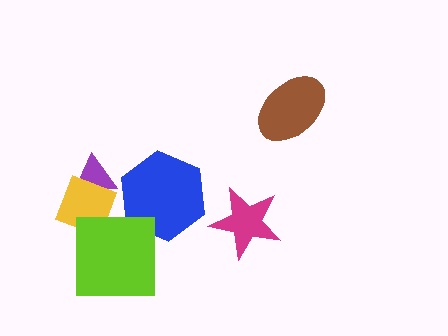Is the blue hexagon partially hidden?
No, no other shape covers it.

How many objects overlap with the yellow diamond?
2 objects overlap with the yellow diamond.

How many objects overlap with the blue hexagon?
0 objects overlap with the blue hexagon.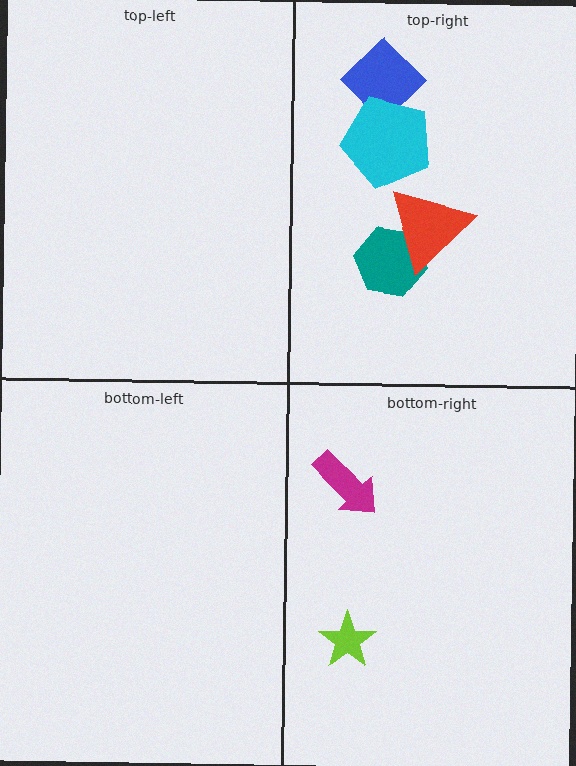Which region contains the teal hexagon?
The top-right region.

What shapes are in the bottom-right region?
The lime star, the magenta arrow.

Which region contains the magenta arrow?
The bottom-right region.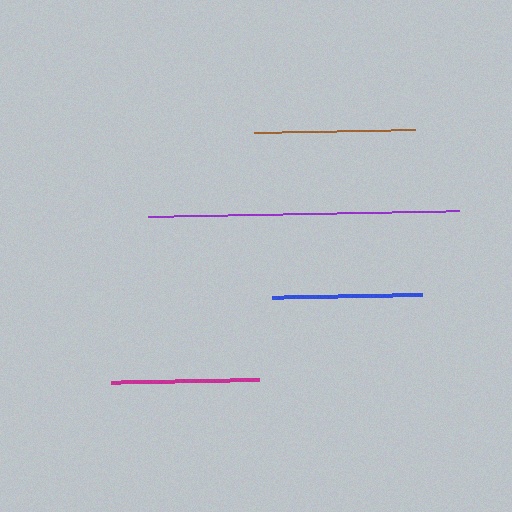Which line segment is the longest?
The purple line is the longest at approximately 311 pixels.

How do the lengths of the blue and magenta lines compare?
The blue and magenta lines are approximately the same length.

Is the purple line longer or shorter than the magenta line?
The purple line is longer than the magenta line.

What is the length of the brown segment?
The brown segment is approximately 161 pixels long.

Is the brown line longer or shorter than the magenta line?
The brown line is longer than the magenta line.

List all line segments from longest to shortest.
From longest to shortest: purple, brown, blue, magenta.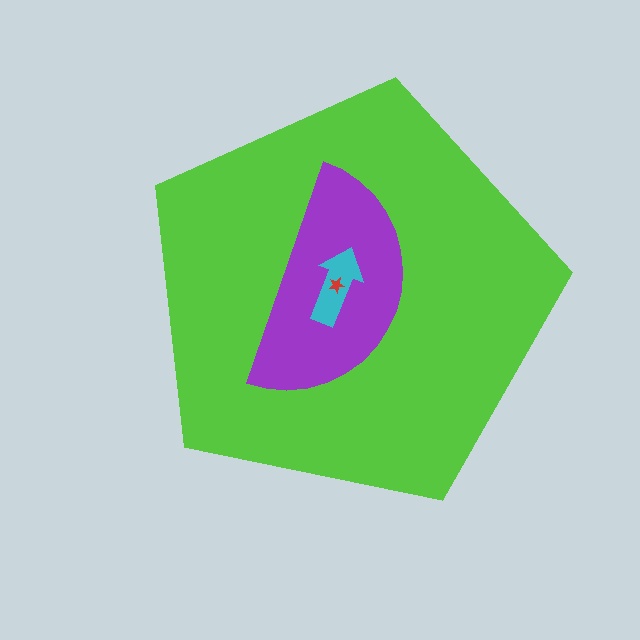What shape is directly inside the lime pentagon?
The purple semicircle.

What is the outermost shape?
The lime pentagon.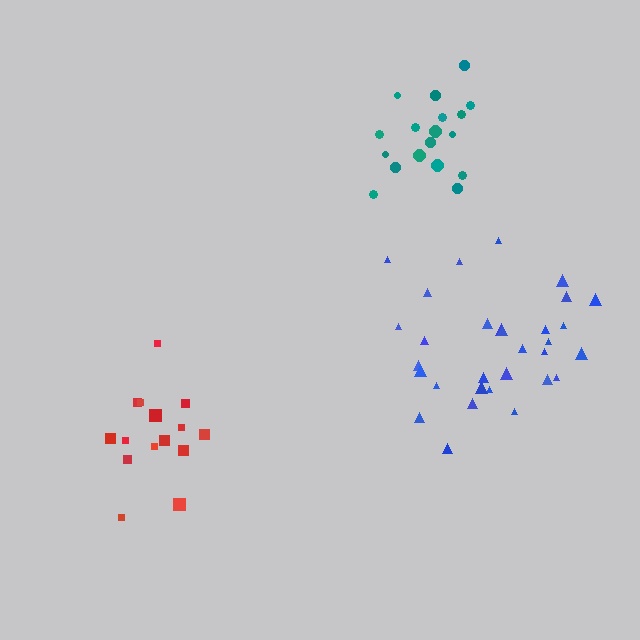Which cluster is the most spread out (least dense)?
Blue.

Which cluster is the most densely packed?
Teal.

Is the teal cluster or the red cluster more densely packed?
Teal.